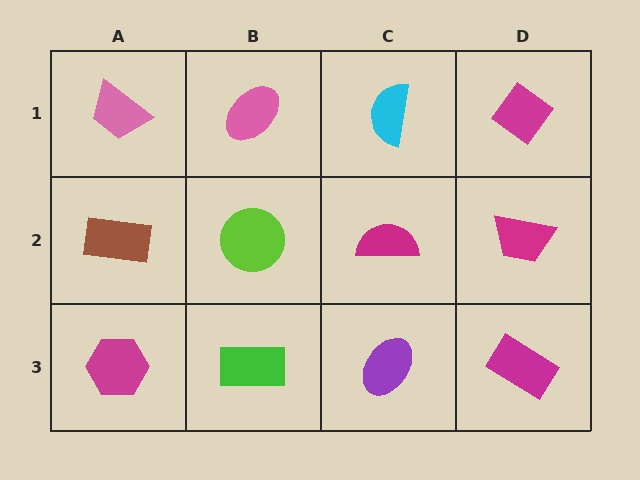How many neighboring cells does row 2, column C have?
4.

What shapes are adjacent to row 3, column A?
A brown rectangle (row 2, column A), a green rectangle (row 3, column B).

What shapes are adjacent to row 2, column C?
A cyan semicircle (row 1, column C), a purple ellipse (row 3, column C), a lime circle (row 2, column B), a magenta trapezoid (row 2, column D).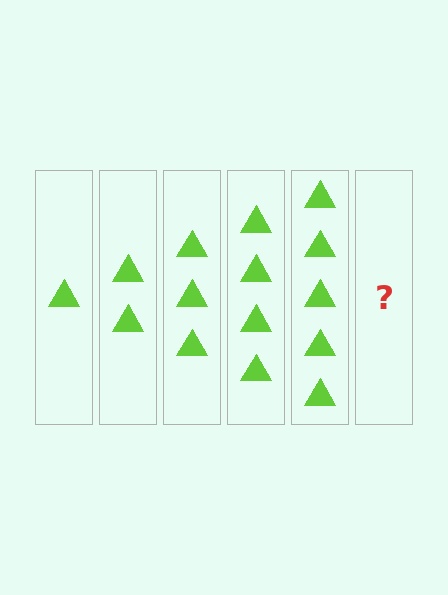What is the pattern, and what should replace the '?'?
The pattern is that each step adds one more triangle. The '?' should be 6 triangles.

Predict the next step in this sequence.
The next step is 6 triangles.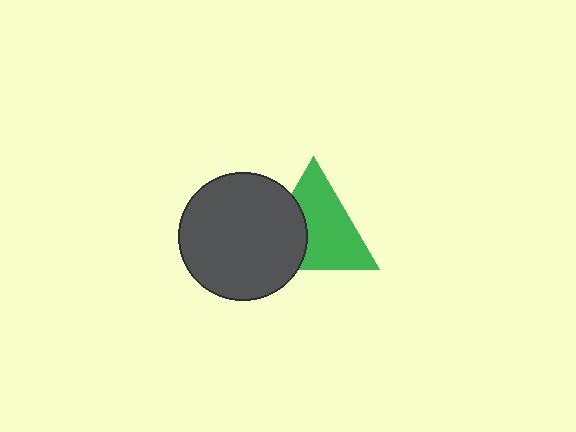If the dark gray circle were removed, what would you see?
You would see the complete green triangle.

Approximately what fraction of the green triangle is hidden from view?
Roughly 34% of the green triangle is hidden behind the dark gray circle.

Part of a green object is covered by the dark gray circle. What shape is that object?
It is a triangle.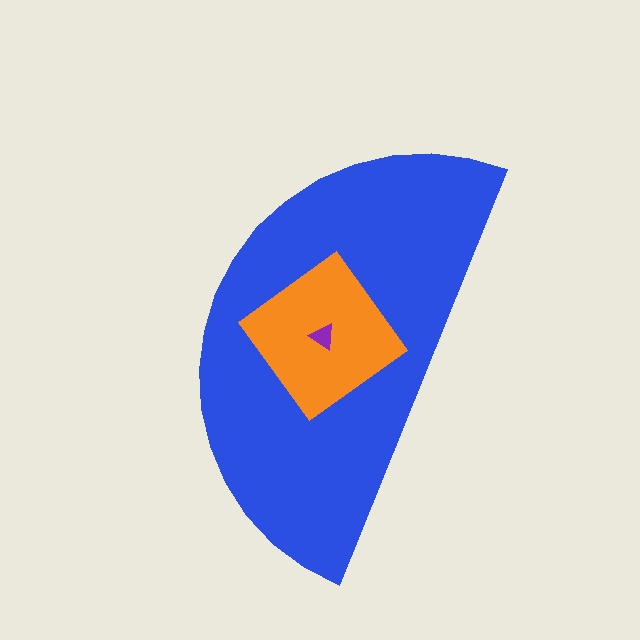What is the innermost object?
The purple triangle.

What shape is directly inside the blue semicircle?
The orange diamond.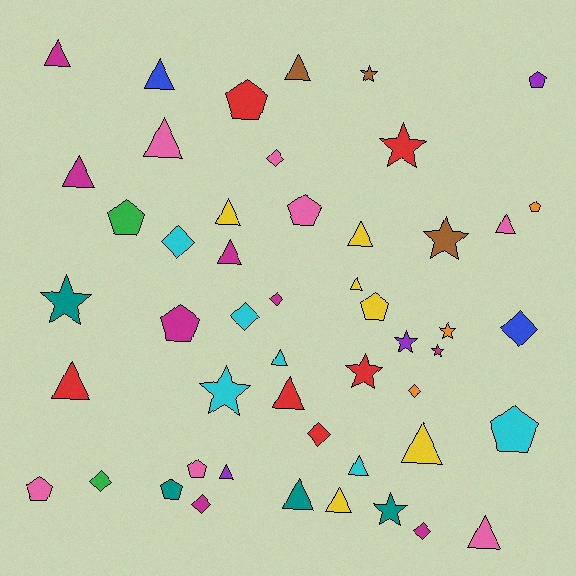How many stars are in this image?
There are 10 stars.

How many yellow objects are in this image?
There are 6 yellow objects.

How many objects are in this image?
There are 50 objects.